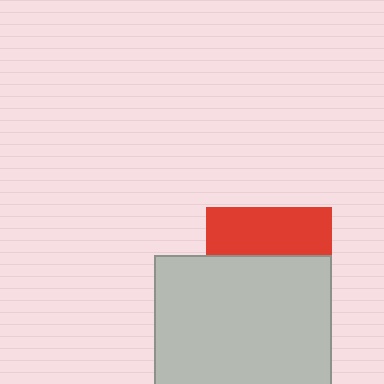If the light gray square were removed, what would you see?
You would see the complete red square.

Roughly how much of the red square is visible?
A small part of it is visible (roughly 38%).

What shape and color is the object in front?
The object in front is a light gray square.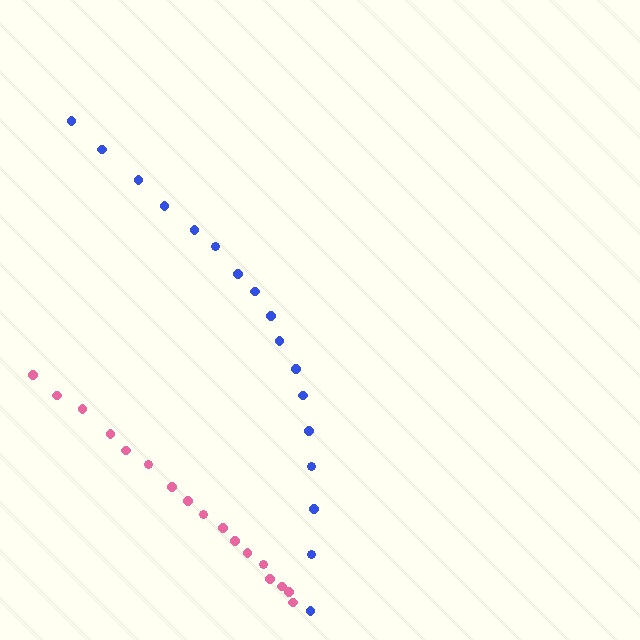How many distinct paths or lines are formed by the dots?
There are 2 distinct paths.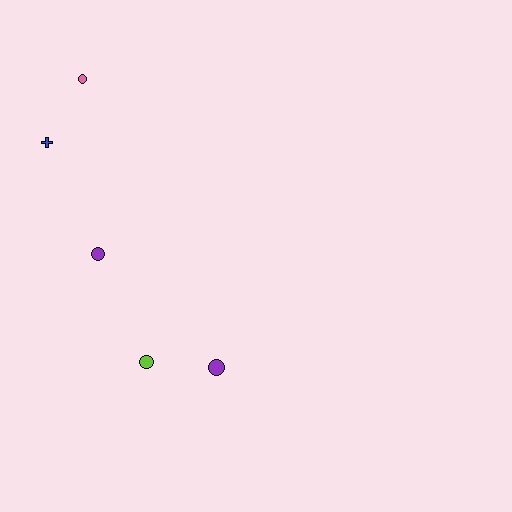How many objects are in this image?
There are 5 objects.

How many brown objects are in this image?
There are no brown objects.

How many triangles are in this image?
There are no triangles.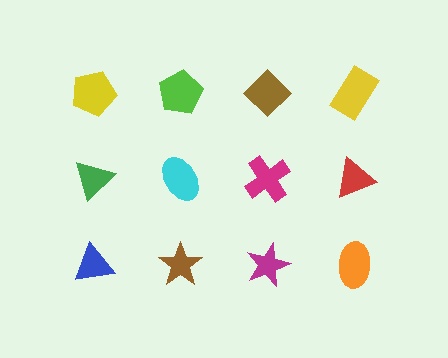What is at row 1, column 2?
A lime pentagon.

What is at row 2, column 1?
A green triangle.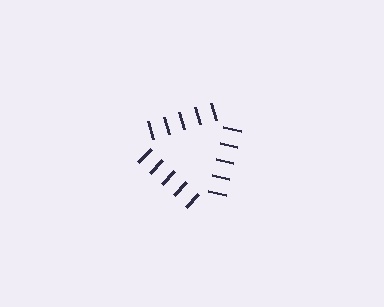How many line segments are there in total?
15 — 5 along each of the 3 edges.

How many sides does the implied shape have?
3 sides — the line-ends trace a triangle.